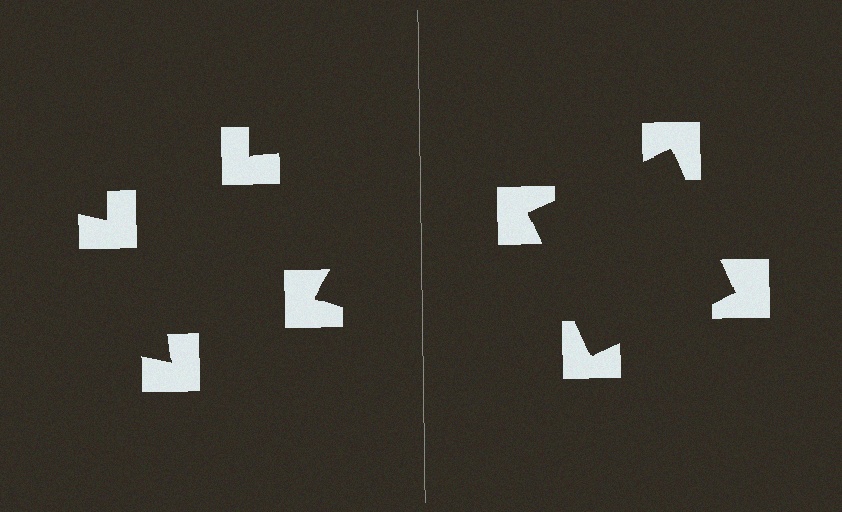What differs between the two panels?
The notched squares are positioned identically on both sides; only the wedge orientations differ. On the right they align to a square; on the left they are misaligned.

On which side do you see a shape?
An illusory square appears on the right side. On the left side the wedge cuts are rotated, so no coherent shape forms.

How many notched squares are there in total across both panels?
8 — 4 on each side.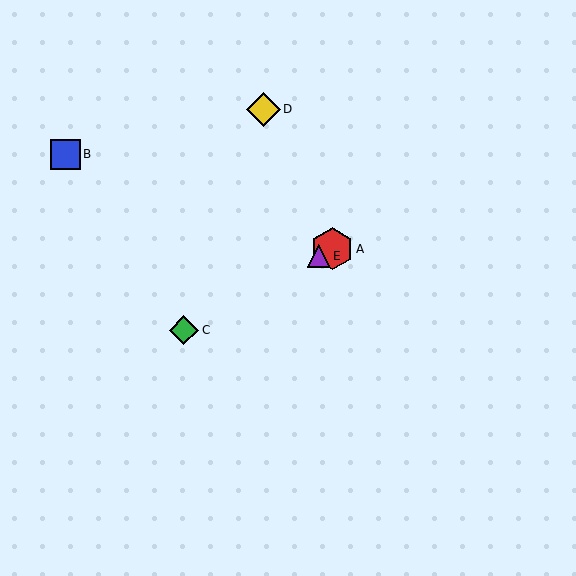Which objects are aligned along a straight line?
Objects A, C, E are aligned along a straight line.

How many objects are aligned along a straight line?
3 objects (A, C, E) are aligned along a straight line.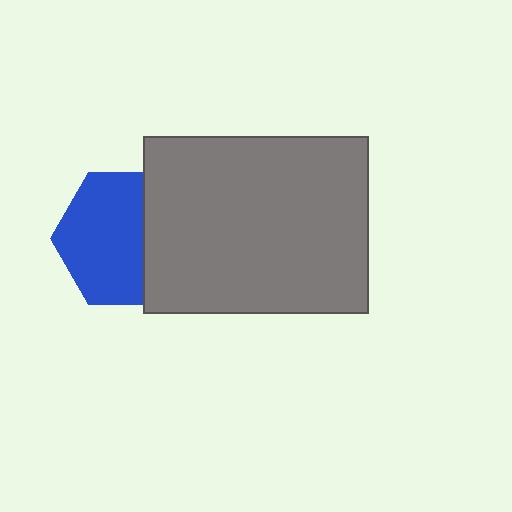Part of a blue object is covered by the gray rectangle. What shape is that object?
It is a hexagon.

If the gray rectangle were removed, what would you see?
You would see the complete blue hexagon.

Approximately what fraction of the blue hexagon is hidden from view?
Roughly 35% of the blue hexagon is hidden behind the gray rectangle.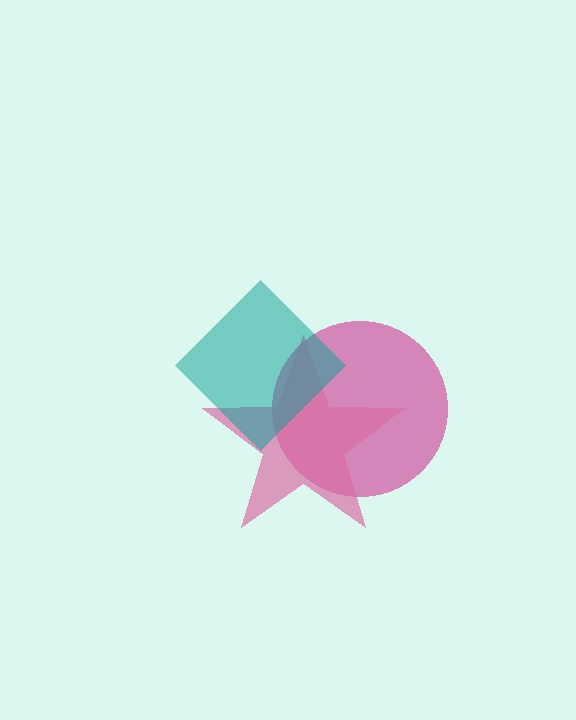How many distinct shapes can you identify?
There are 3 distinct shapes: a magenta circle, a pink star, a teal diamond.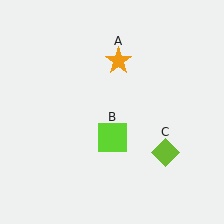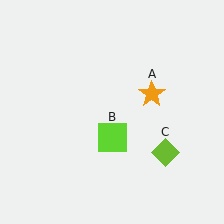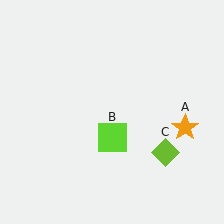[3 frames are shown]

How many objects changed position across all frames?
1 object changed position: orange star (object A).